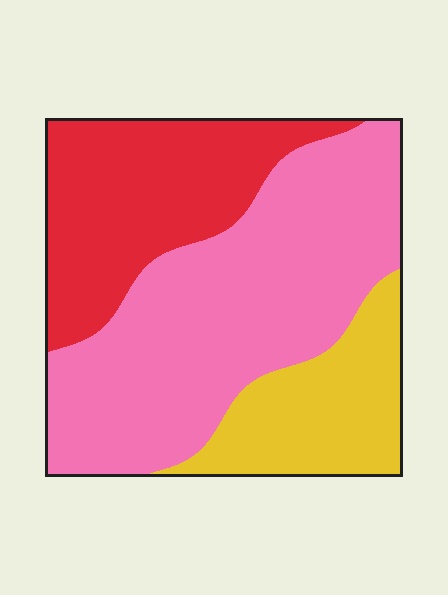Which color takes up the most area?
Pink, at roughly 50%.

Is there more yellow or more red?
Red.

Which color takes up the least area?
Yellow, at roughly 20%.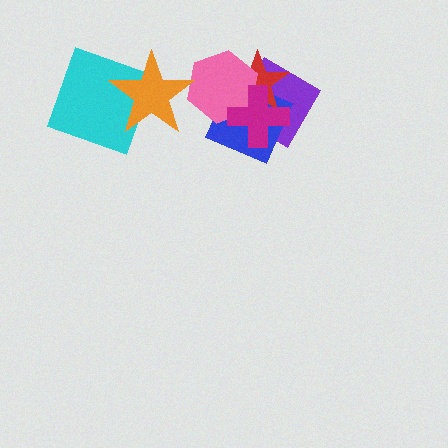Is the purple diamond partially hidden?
Yes, it is partially covered by another shape.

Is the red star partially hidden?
Yes, it is partially covered by another shape.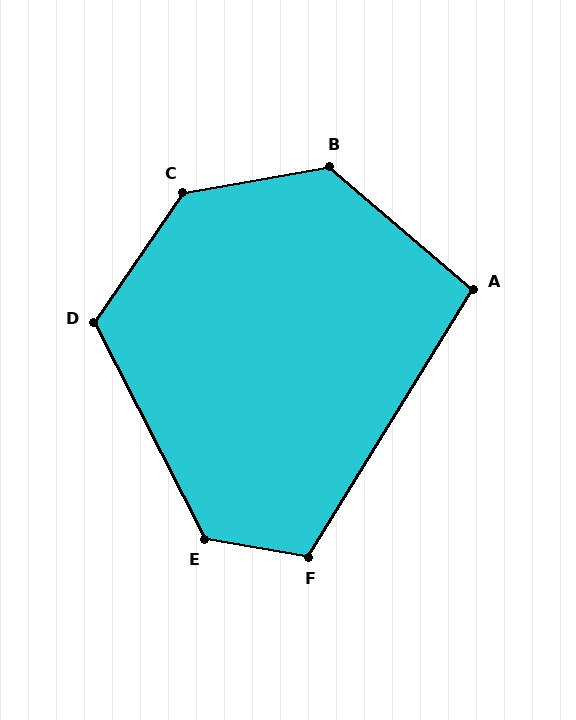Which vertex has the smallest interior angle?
A, at approximately 99 degrees.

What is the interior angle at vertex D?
Approximately 119 degrees (obtuse).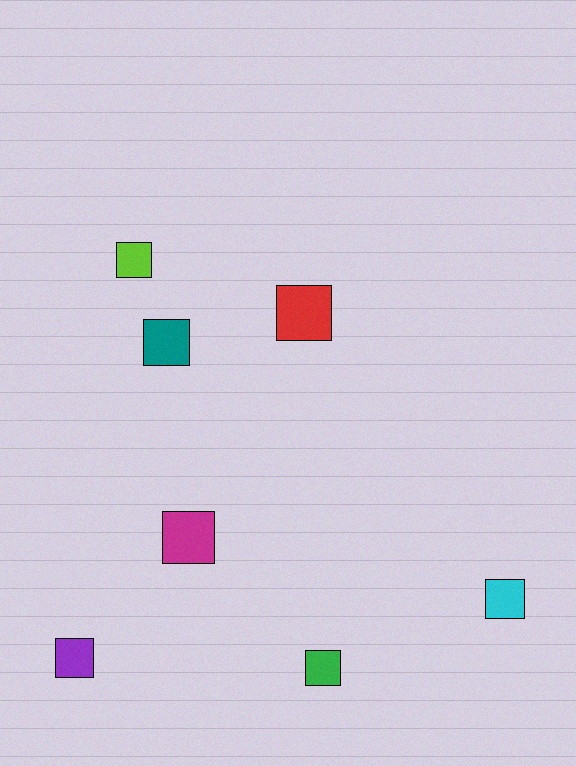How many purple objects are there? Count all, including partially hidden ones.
There is 1 purple object.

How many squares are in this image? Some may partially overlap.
There are 7 squares.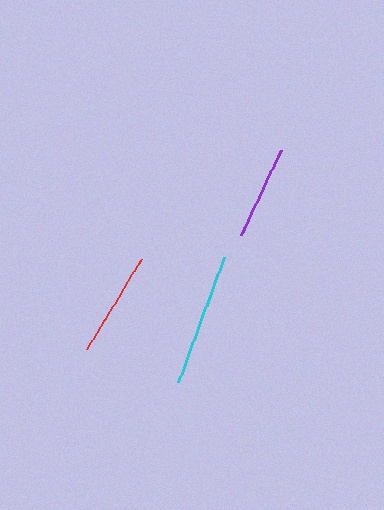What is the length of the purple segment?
The purple segment is approximately 95 pixels long.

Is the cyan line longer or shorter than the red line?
The cyan line is longer than the red line.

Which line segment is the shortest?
The purple line is the shortest at approximately 95 pixels.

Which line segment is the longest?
The cyan line is the longest at approximately 133 pixels.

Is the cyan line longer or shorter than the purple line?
The cyan line is longer than the purple line.